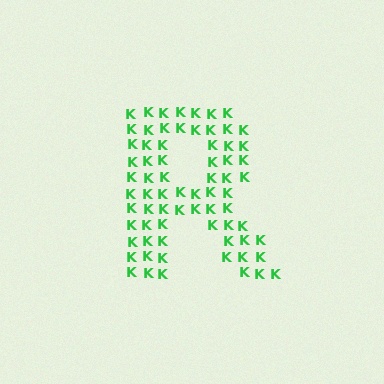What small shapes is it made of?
It is made of small letter K's.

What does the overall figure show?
The overall figure shows the letter R.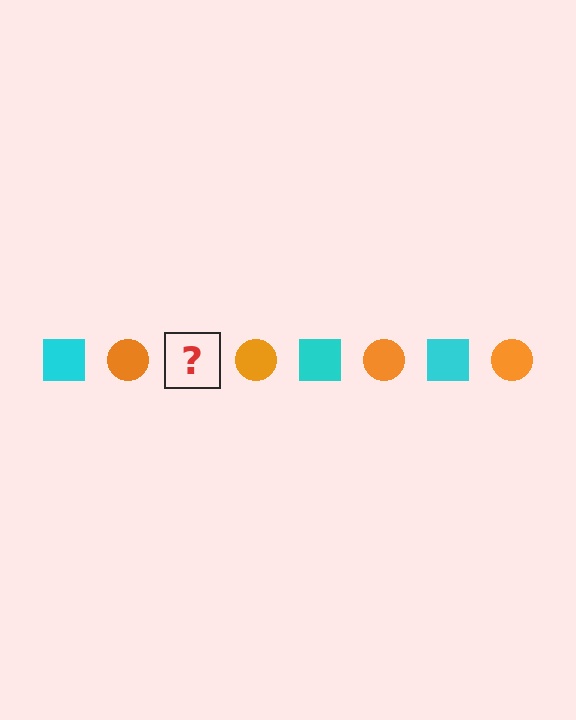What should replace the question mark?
The question mark should be replaced with a cyan square.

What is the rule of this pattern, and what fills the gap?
The rule is that the pattern alternates between cyan square and orange circle. The gap should be filled with a cyan square.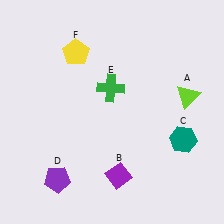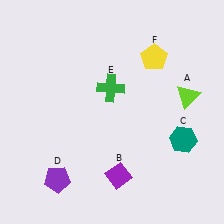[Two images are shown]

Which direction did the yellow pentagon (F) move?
The yellow pentagon (F) moved right.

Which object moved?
The yellow pentagon (F) moved right.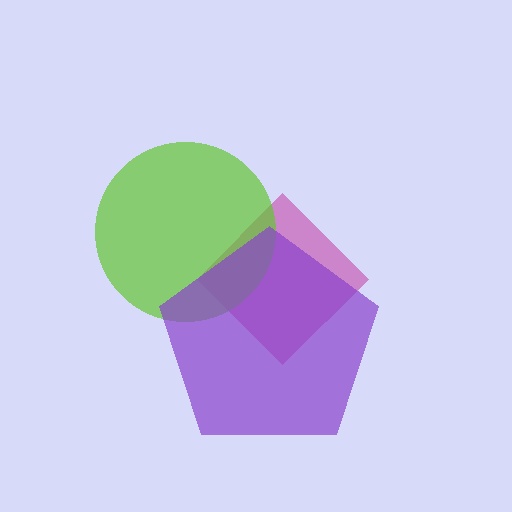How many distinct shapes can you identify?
There are 3 distinct shapes: a magenta diamond, a lime circle, a purple pentagon.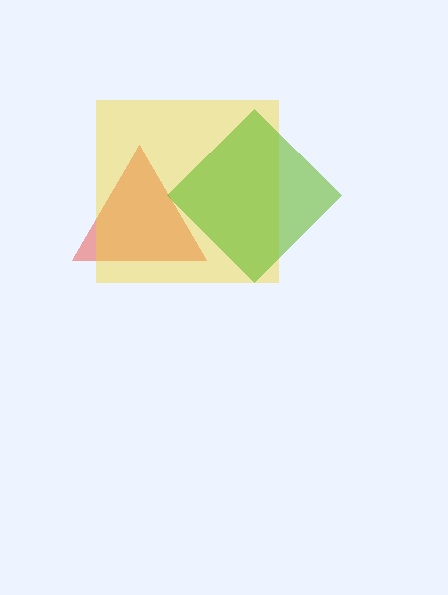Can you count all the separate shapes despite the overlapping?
Yes, there are 3 separate shapes.